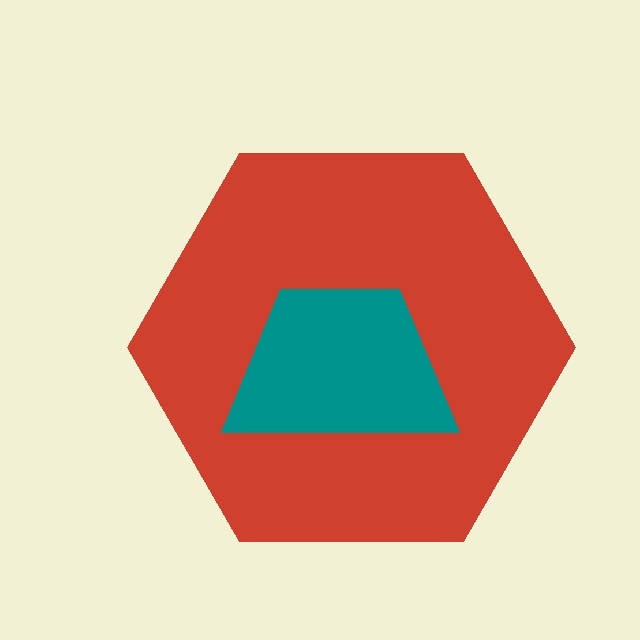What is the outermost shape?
The red hexagon.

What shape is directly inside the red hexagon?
The teal trapezoid.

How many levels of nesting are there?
2.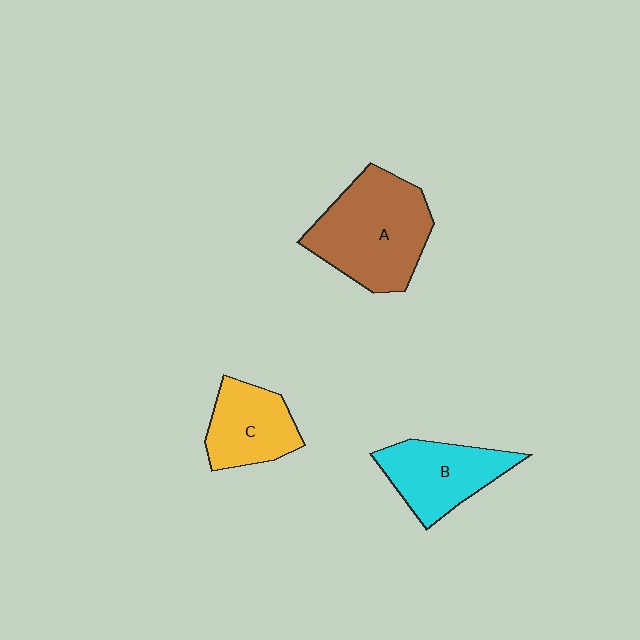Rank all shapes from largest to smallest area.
From largest to smallest: A (brown), B (cyan), C (yellow).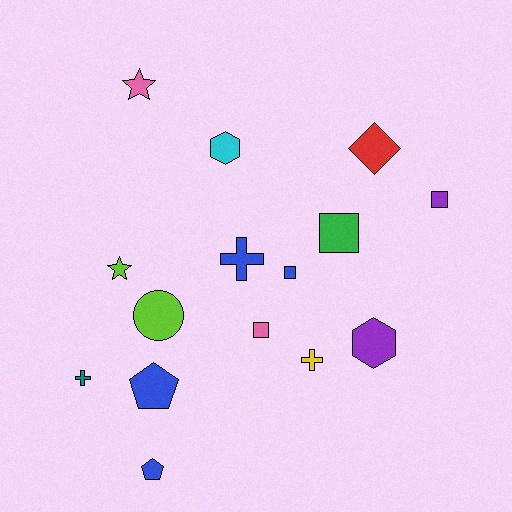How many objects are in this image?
There are 15 objects.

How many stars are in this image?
There are 2 stars.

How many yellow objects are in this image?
There is 1 yellow object.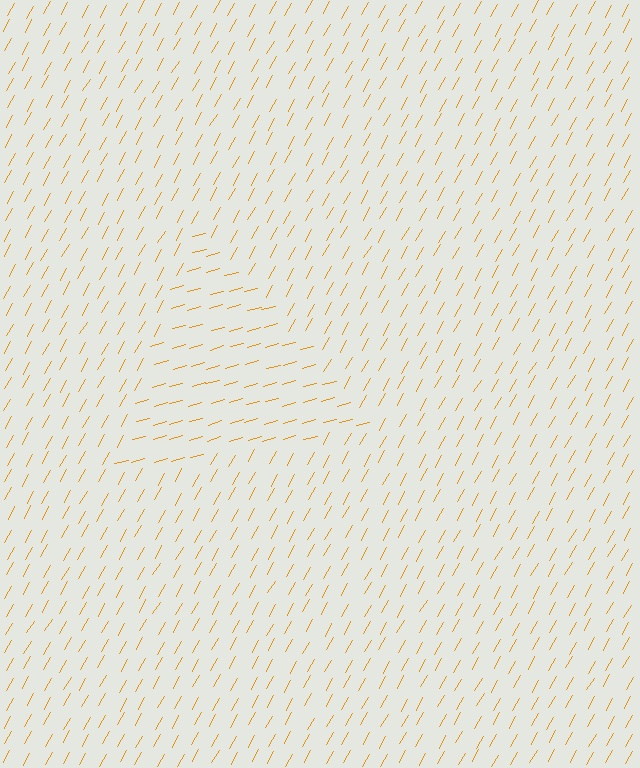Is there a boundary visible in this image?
Yes, there is a texture boundary formed by a change in line orientation.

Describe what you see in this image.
The image is filled with small orange line segments. A triangle region in the image has lines oriented differently from the surrounding lines, creating a visible texture boundary.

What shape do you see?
I see a triangle.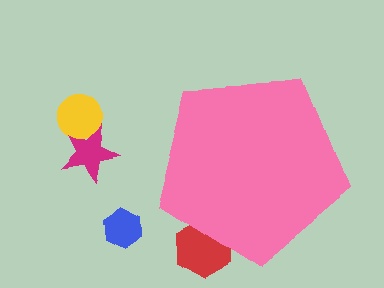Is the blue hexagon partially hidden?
No, the blue hexagon is fully visible.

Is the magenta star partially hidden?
No, the magenta star is fully visible.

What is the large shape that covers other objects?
A pink pentagon.